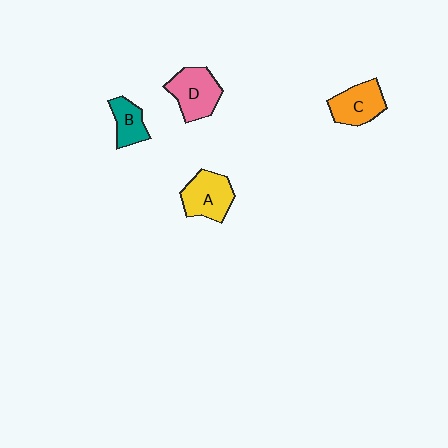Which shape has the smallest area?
Shape B (teal).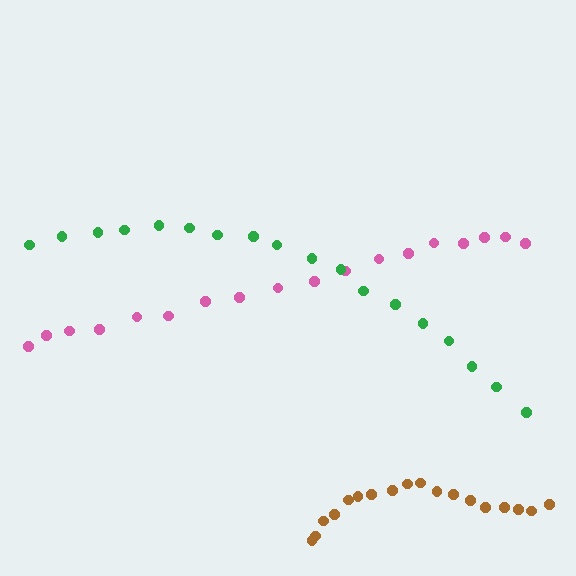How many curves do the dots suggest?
There are 3 distinct paths.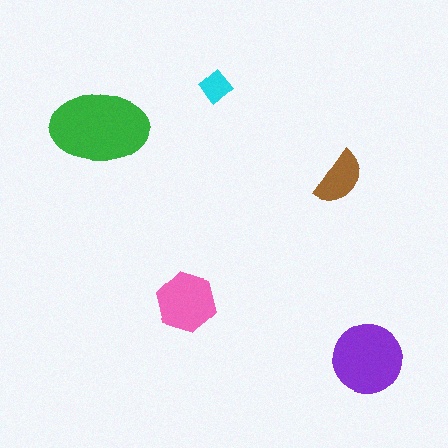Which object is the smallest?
The cyan diamond.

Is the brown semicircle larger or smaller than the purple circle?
Smaller.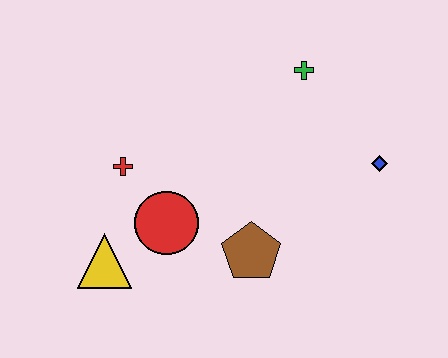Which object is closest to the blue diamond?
The green cross is closest to the blue diamond.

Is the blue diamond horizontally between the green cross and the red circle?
No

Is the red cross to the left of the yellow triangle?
No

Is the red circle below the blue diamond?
Yes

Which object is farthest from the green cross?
The yellow triangle is farthest from the green cross.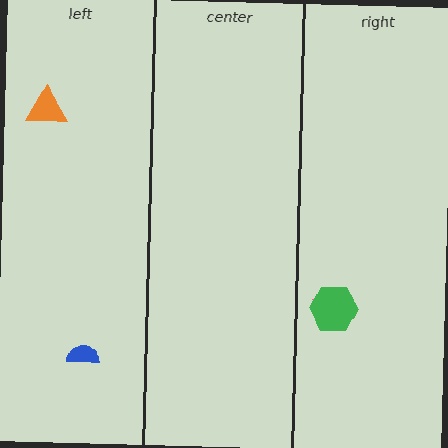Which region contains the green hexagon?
The right region.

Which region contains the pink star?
The right region.